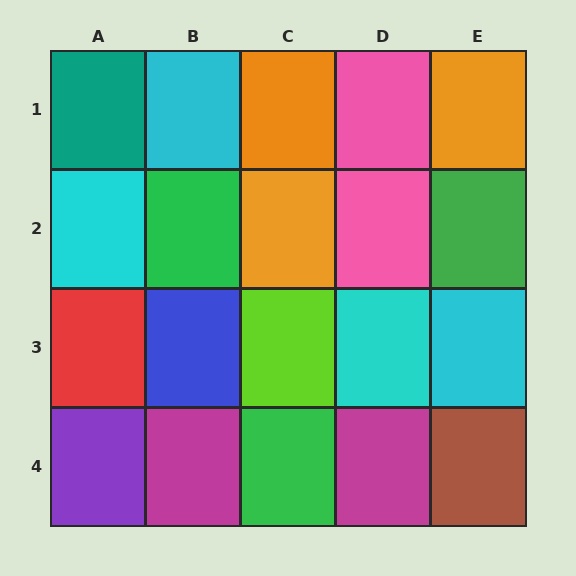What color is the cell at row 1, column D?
Pink.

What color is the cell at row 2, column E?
Green.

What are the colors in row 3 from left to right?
Red, blue, lime, cyan, cyan.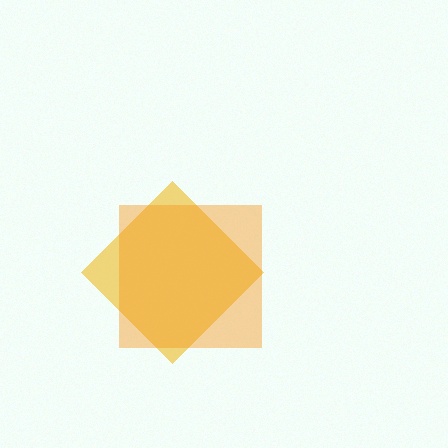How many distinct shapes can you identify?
There are 2 distinct shapes: a yellow diamond, an orange square.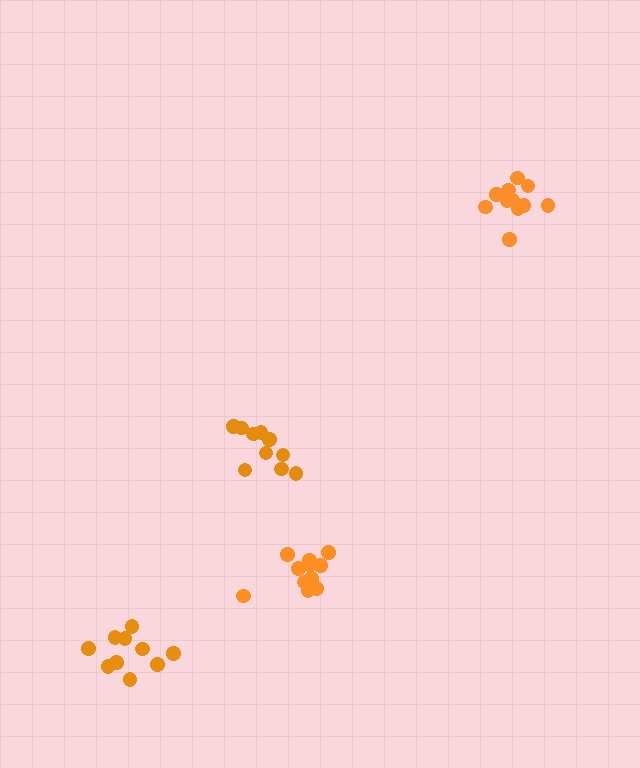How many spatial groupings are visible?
There are 4 spatial groupings.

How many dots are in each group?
Group 1: 11 dots, Group 2: 10 dots, Group 3: 10 dots, Group 4: 12 dots (43 total).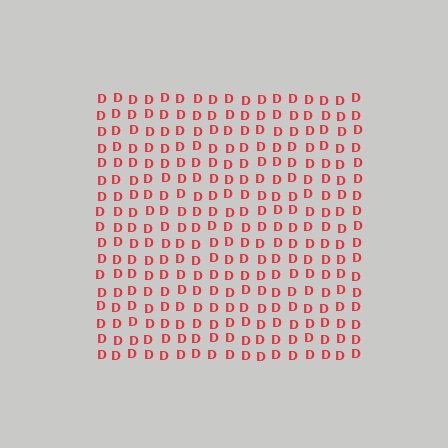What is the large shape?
The large shape is a square.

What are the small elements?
The small elements are letter D's.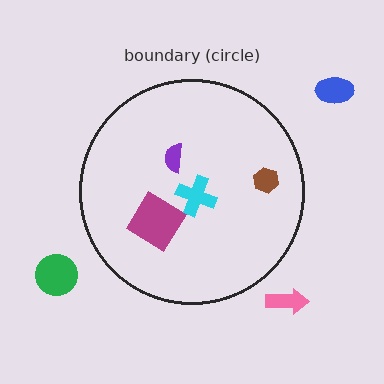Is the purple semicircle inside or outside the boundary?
Inside.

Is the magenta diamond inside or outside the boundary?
Inside.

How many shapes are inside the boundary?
4 inside, 3 outside.